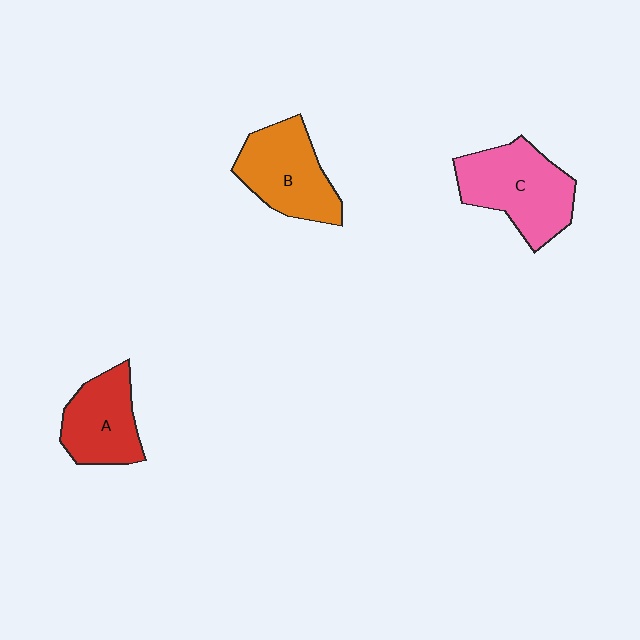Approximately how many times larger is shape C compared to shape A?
Approximately 1.3 times.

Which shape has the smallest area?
Shape A (red).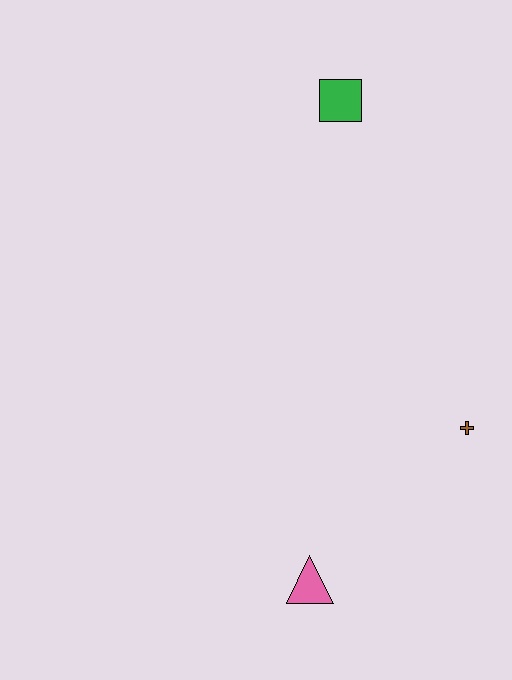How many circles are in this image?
There are no circles.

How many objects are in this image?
There are 3 objects.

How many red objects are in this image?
There are no red objects.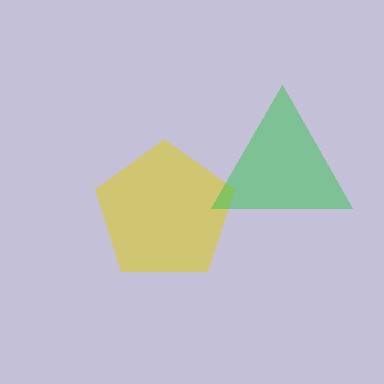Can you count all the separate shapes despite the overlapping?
Yes, there are 2 separate shapes.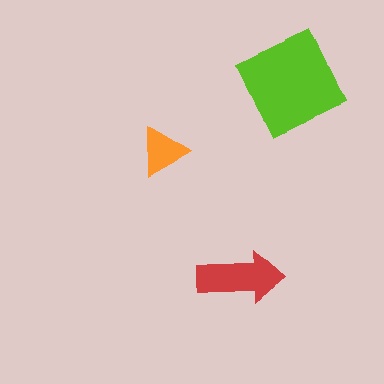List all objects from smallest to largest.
The orange triangle, the red arrow, the lime diamond.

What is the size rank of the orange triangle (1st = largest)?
3rd.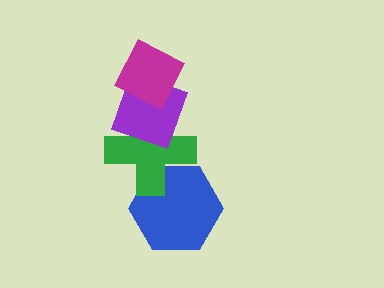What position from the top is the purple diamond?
The purple diamond is 2nd from the top.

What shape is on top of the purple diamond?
The magenta diamond is on top of the purple diamond.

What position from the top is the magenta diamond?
The magenta diamond is 1st from the top.